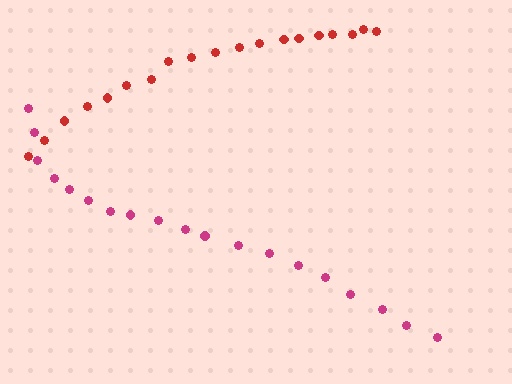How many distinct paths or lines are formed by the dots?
There are 2 distinct paths.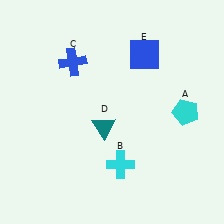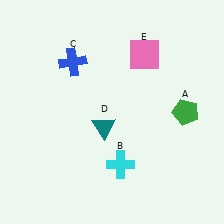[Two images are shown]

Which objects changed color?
A changed from cyan to green. E changed from blue to pink.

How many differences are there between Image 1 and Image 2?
There are 2 differences between the two images.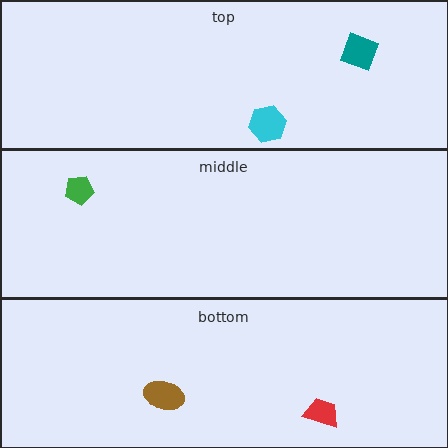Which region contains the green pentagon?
The middle region.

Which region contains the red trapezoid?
The bottom region.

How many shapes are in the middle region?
1.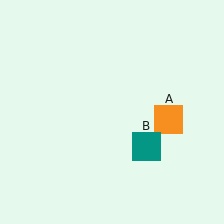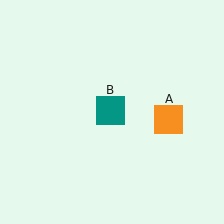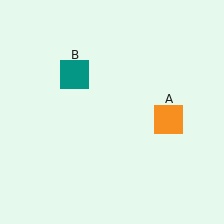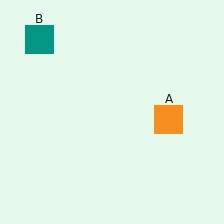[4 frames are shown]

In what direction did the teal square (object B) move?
The teal square (object B) moved up and to the left.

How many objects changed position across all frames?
1 object changed position: teal square (object B).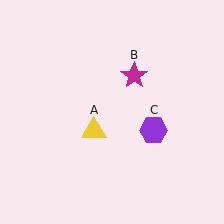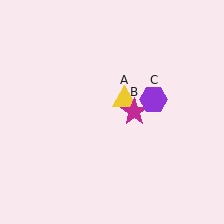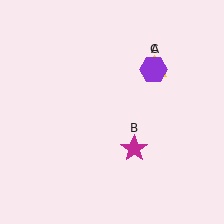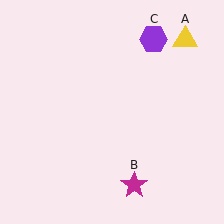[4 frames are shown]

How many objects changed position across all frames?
3 objects changed position: yellow triangle (object A), magenta star (object B), purple hexagon (object C).